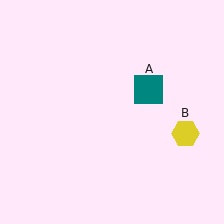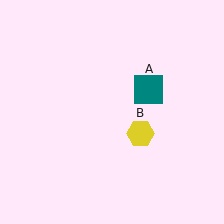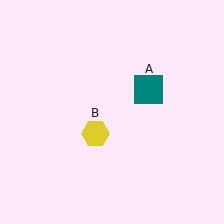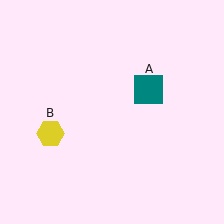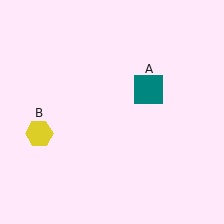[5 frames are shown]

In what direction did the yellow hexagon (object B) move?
The yellow hexagon (object B) moved left.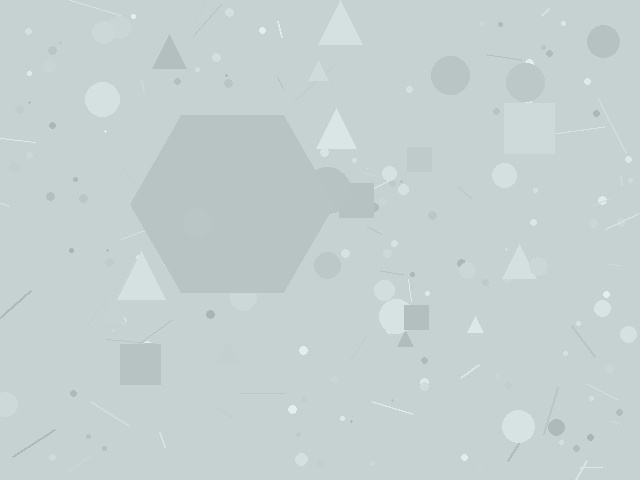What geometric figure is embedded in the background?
A hexagon is embedded in the background.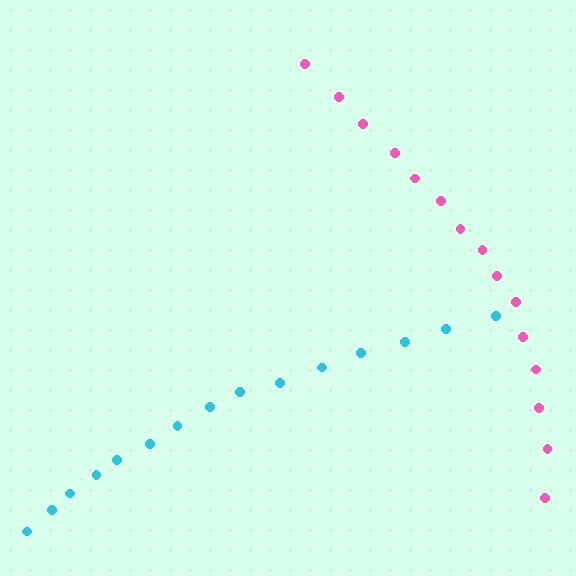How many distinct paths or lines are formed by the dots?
There are 2 distinct paths.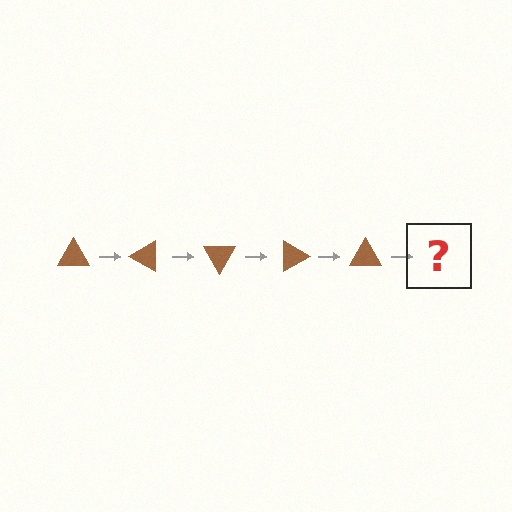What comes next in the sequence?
The next element should be a brown triangle rotated 150 degrees.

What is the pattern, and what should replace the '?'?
The pattern is that the triangle rotates 30 degrees each step. The '?' should be a brown triangle rotated 150 degrees.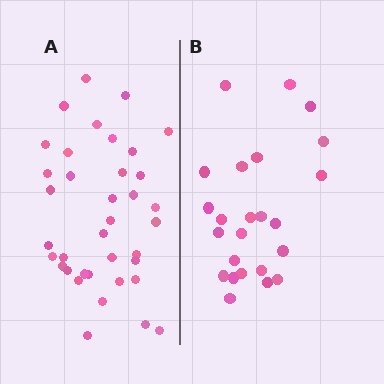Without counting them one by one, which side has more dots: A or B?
Region A (the left region) has more dots.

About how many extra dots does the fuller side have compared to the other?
Region A has approximately 15 more dots than region B.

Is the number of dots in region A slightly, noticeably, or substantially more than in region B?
Region A has substantially more. The ratio is roughly 1.5 to 1.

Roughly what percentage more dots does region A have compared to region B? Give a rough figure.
About 55% more.